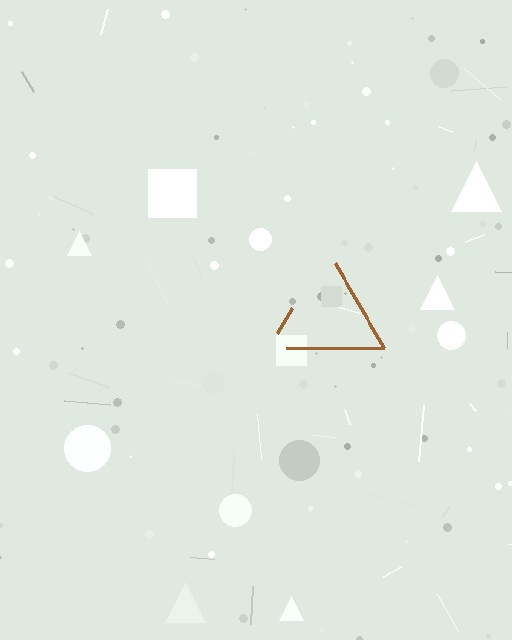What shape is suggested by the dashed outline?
The dashed outline suggests a triangle.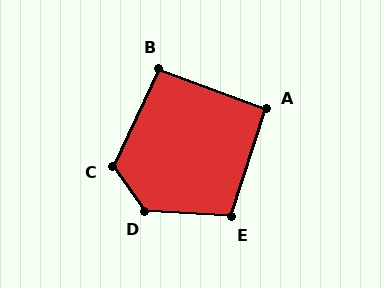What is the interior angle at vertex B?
Approximately 95 degrees (approximately right).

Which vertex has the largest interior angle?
D, at approximately 129 degrees.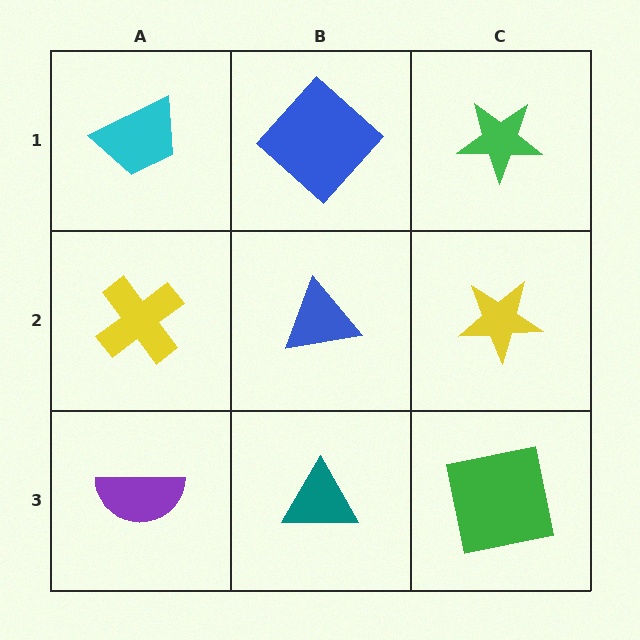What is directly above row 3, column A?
A yellow cross.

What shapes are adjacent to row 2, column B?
A blue diamond (row 1, column B), a teal triangle (row 3, column B), a yellow cross (row 2, column A), a yellow star (row 2, column C).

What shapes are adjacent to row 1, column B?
A blue triangle (row 2, column B), a cyan trapezoid (row 1, column A), a green star (row 1, column C).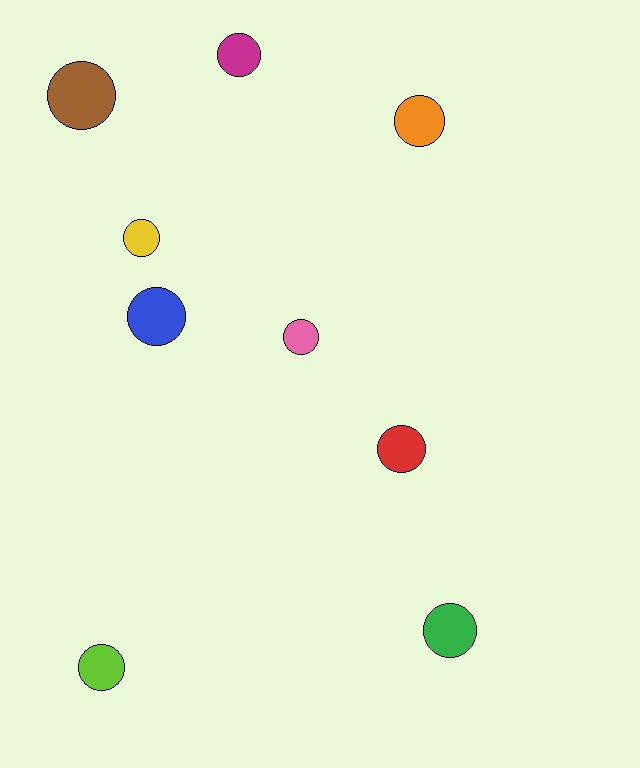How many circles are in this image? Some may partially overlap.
There are 9 circles.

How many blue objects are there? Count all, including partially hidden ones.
There is 1 blue object.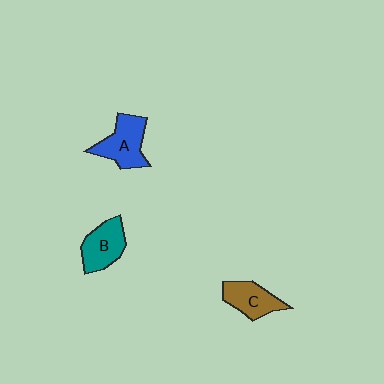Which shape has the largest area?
Shape A (blue).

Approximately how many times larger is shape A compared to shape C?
Approximately 1.2 times.